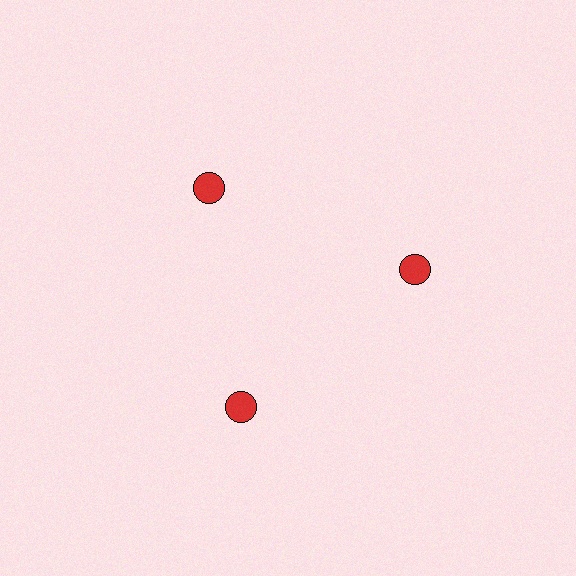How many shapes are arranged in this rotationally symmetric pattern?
There are 3 shapes, arranged in 3 groups of 1.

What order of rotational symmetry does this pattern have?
This pattern has 3-fold rotational symmetry.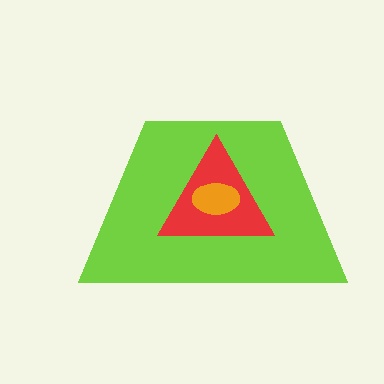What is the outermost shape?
The lime trapezoid.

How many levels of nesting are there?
3.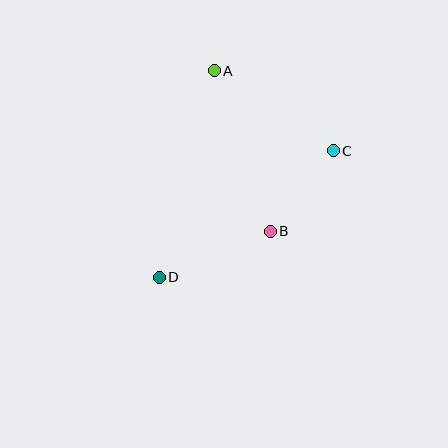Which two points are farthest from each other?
Points C and D are farthest from each other.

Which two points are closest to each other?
Points B and C are closest to each other.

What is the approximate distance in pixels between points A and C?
The distance between A and C is approximately 143 pixels.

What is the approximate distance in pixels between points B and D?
The distance between B and D is approximately 120 pixels.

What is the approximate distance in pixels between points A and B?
The distance between A and B is approximately 170 pixels.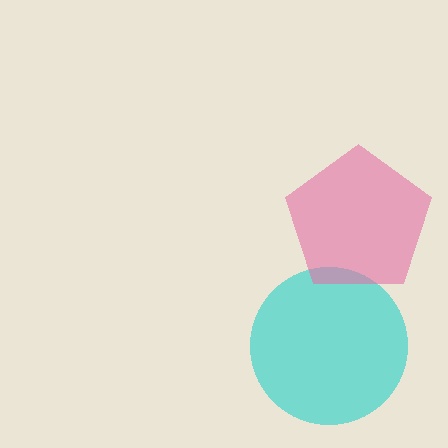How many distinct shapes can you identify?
There are 2 distinct shapes: a cyan circle, a pink pentagon.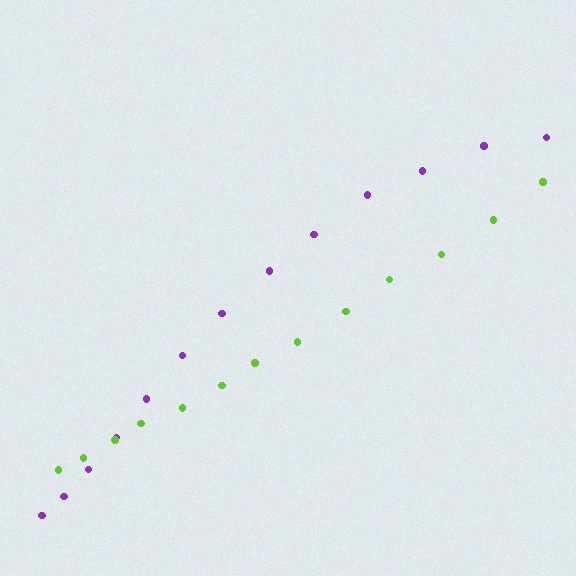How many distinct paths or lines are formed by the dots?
There are 2 distinct paths.